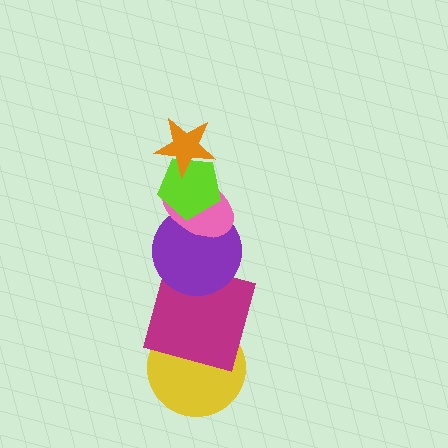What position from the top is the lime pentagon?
The lime pentagon is 2nd from the top.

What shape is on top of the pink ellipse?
The lime pentagon is on top of the pink ellipse.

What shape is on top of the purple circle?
The pink ellipse is on top of the purple circle.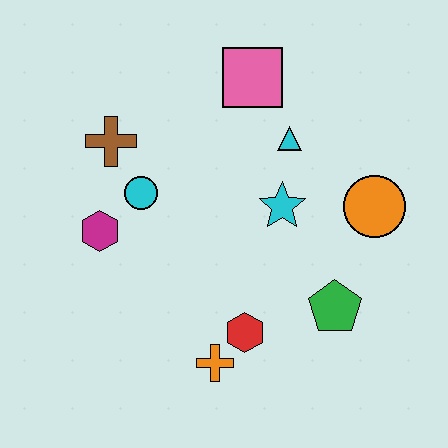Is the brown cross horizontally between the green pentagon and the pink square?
No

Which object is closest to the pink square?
The cyan triangle is closest to the pink square.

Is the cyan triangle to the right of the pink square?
Yes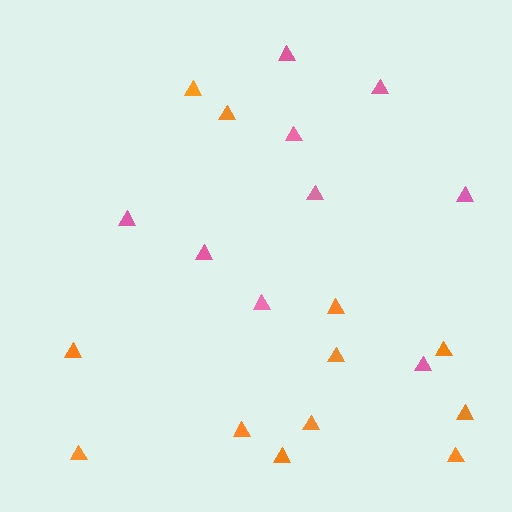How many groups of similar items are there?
There are 2 groups: one group of pink triangles (9) and one group of orange triangles (12).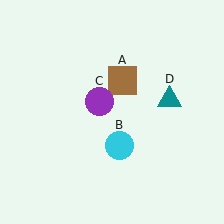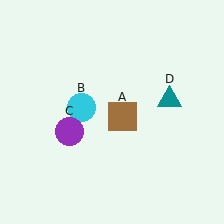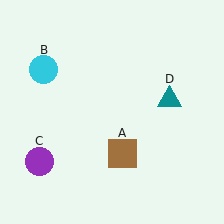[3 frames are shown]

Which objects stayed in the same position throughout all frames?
Teal triangle (object D) remained stationary.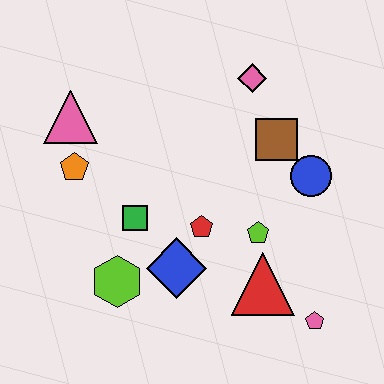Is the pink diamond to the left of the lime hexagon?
No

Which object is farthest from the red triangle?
The pink triangle is farthest from the red triangle.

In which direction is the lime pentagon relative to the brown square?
The lime pentagon is below the brown square.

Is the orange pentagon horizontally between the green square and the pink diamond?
No